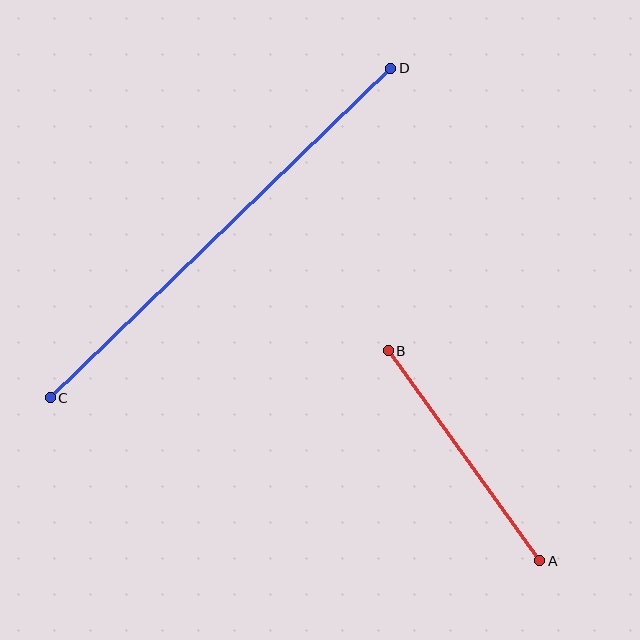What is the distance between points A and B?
The distance is approximately 259 pixels.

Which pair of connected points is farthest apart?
Points C and D are farthest apart.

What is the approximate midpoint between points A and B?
The midpoint is at approximately (464, 456) pixels.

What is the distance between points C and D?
The distance is approximately 474 pixels.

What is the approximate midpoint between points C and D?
The midpoint is at approximately (220, 233) pixels.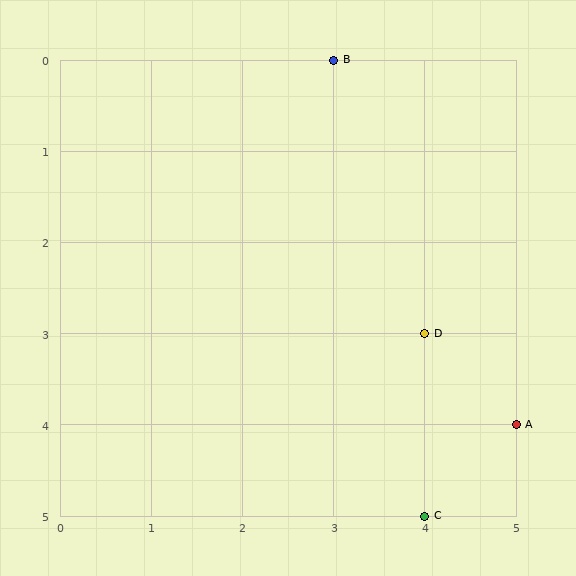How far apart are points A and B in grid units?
Points A and B are 2 columns and 4 rows apart (about 4.5 grid units diagonally).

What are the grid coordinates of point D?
Point D is at grid coordinates (4, 3).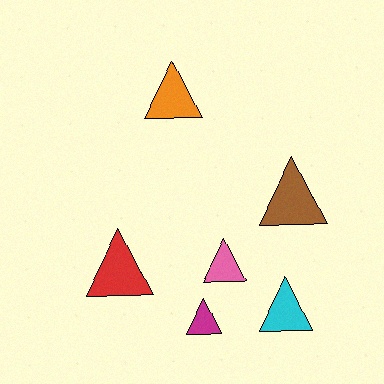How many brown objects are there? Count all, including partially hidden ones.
There is 1 brown object.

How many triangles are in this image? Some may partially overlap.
There are 6 triangles.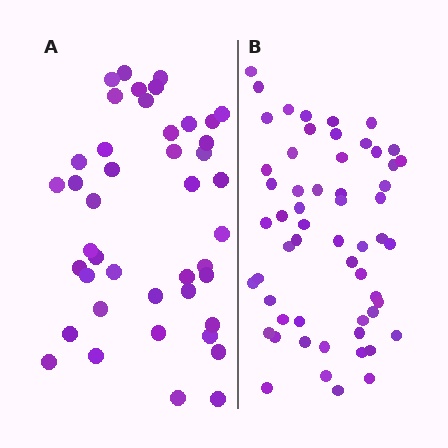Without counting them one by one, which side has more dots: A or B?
Region B (the right region) has more dots.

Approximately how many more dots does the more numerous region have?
Region B has approximately 15 more dots than region A.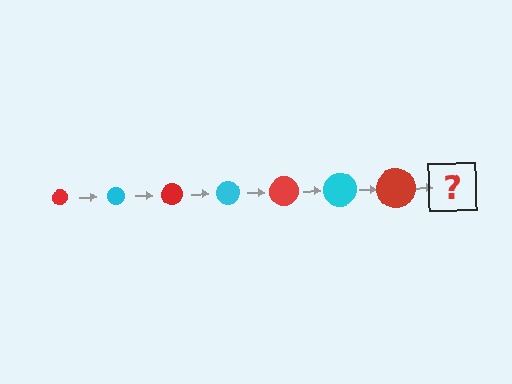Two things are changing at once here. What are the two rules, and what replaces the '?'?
The two rules are that the circle grows larger each step and the color cycles through red and cyan. The '?' should be a cyan circle, larger than the previous one.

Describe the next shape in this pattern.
It should be a cyan circle, larger than the previous one.